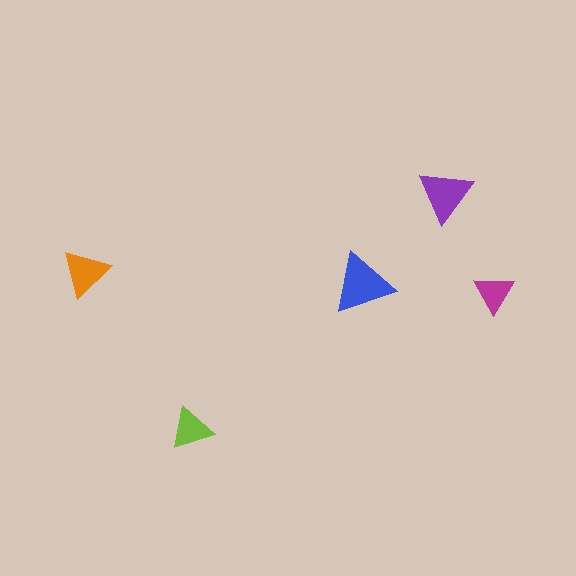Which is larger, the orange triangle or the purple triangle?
The purple one.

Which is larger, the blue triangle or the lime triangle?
The blue one.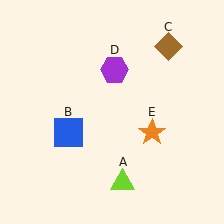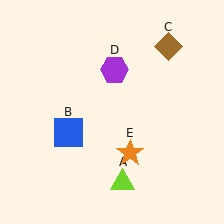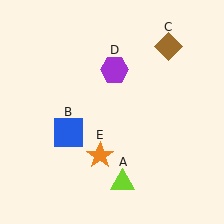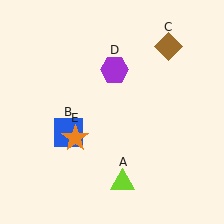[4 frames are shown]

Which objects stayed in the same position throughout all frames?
Lime triangle (object A) and blue square (object B) and brown diamond (object C) and purple hexagon (object D) remained stationary.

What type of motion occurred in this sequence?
The orange star (object E) rotated clockwise around the center of the scene.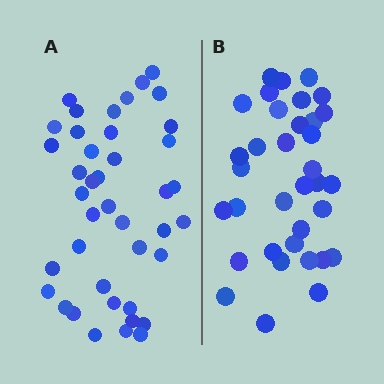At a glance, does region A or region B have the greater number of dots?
Region A (the left region) has more dots.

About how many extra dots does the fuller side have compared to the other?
Region A has about 6 more dots than region B.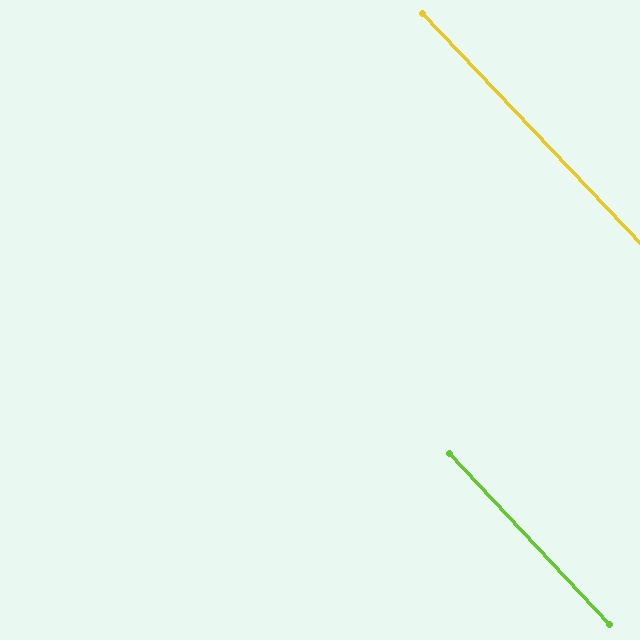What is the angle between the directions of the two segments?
Approximately 1 degree.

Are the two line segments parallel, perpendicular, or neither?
Parallel — their directions differ by only 0.5°.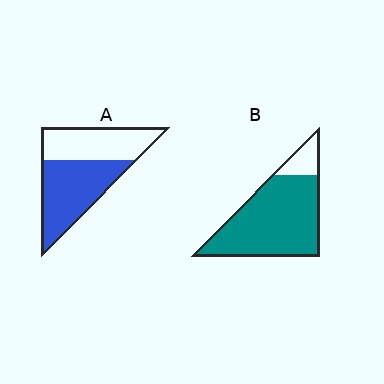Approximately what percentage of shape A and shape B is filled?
A is approximately 55% and B is approximately 85%.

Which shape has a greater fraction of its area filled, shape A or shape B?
Shape B.